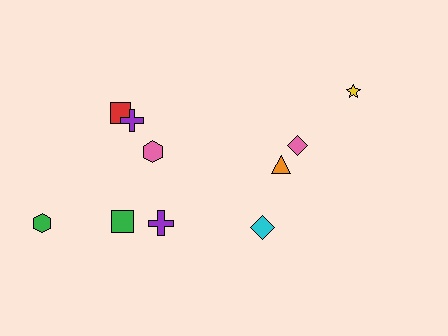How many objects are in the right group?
There are 4 objects.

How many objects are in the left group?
There are 6 objects.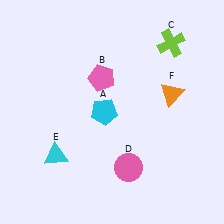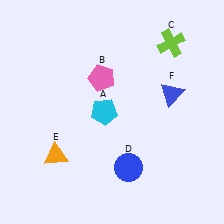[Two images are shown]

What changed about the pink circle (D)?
In Image 1, D is pink. In Image 2, it changed to blue.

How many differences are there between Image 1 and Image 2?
There are 3 differences between the two images.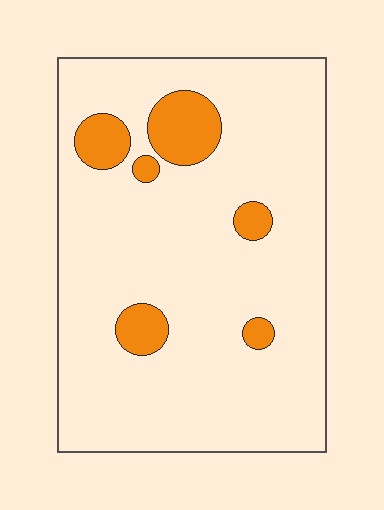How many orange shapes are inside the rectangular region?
6.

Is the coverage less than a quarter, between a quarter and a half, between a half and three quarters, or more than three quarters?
Less than a quarter.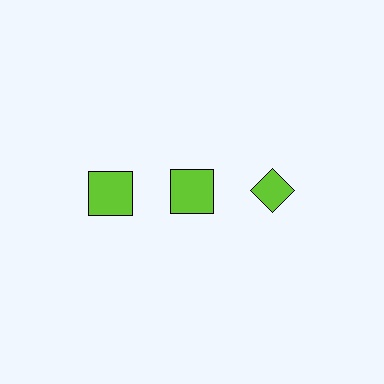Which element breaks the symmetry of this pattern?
The lime diamond in the top row, center column breaks the symmetry. All other shapes are lime squares.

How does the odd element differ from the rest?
It has a different shape: diamond instead of square.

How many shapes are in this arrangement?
There are 3 shapes arranged in a grid pattern.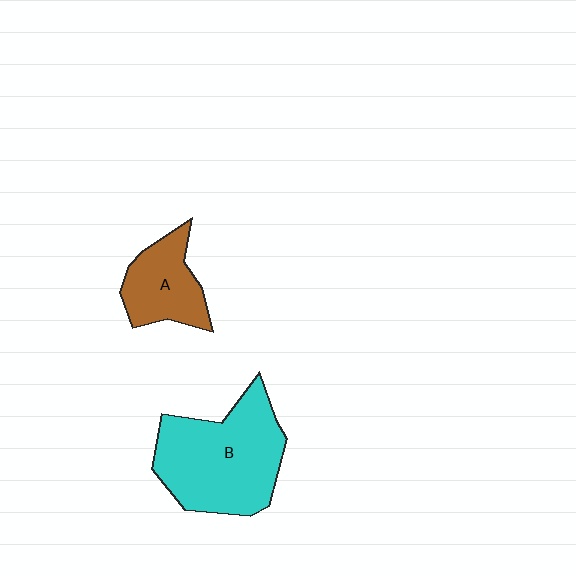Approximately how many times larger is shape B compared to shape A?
Approximately 2.0 times.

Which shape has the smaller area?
Shape A (brown).